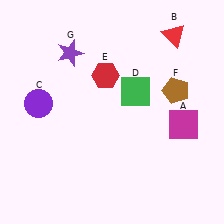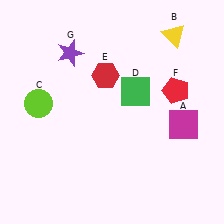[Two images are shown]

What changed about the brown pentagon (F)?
In Image 1, F is brown. In Image 2, it changed to red.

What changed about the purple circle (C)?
In Image 1, C is purple. In Image 2, it changed to lime.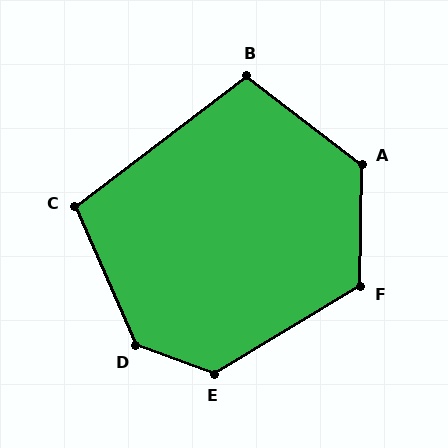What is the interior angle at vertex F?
Approximately 121 degrees (obtuse).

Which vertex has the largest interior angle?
D, at approximately 134 degrees.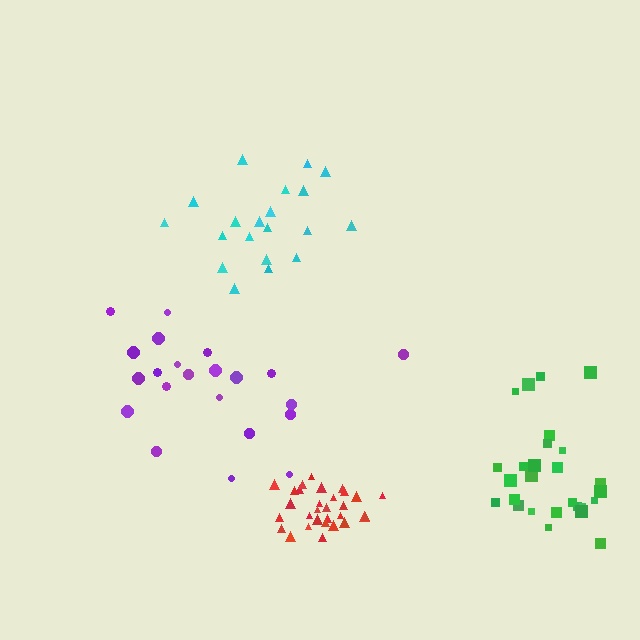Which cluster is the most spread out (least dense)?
Purple.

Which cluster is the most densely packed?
Red.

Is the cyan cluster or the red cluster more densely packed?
Red.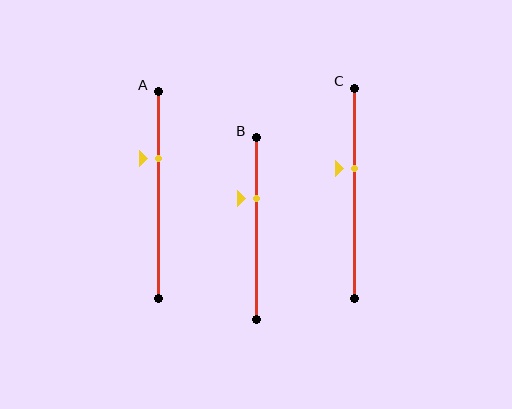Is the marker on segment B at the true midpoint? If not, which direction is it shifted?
No, the marker on segment B is shifted upward by about 17% of the segment length.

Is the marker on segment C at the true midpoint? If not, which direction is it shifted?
No, the marker on segment C is shifted upward by about 12% of the segment length.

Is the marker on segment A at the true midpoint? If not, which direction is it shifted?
No, the marker on segment A is shifted upward by about 18% of the segment length.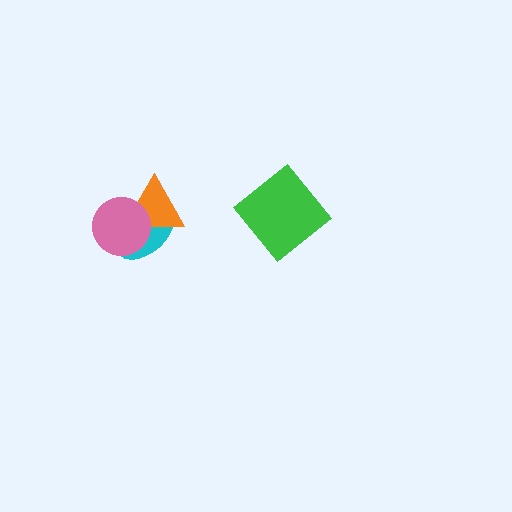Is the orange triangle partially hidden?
Yes, it is partially covered by another shape.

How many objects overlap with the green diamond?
0 objects overlap with the green diamond.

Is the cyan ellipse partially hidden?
Yes, it is partially covered by another shape.